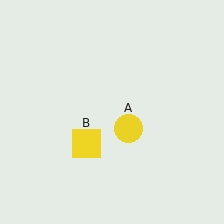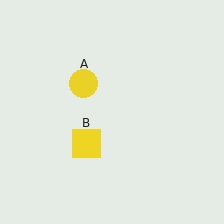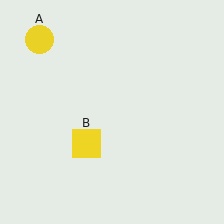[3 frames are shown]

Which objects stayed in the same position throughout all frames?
Yellow square (object B) remained stationary.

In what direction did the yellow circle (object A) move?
The yellow circle (object A) moved up and to the left.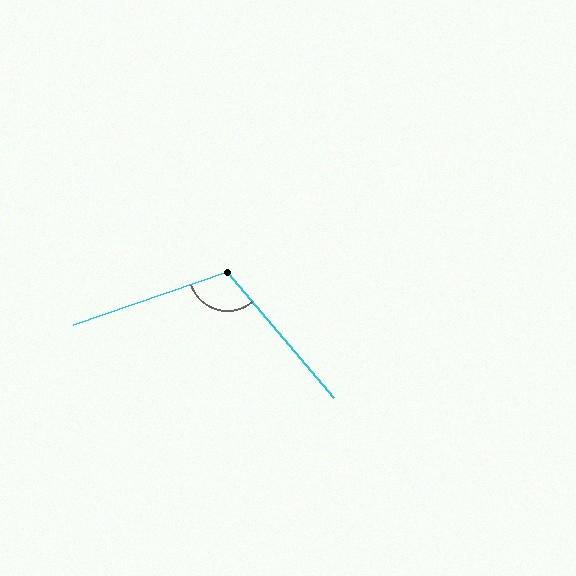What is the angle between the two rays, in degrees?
Approximately 112 degrees.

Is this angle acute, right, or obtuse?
It is obtuse.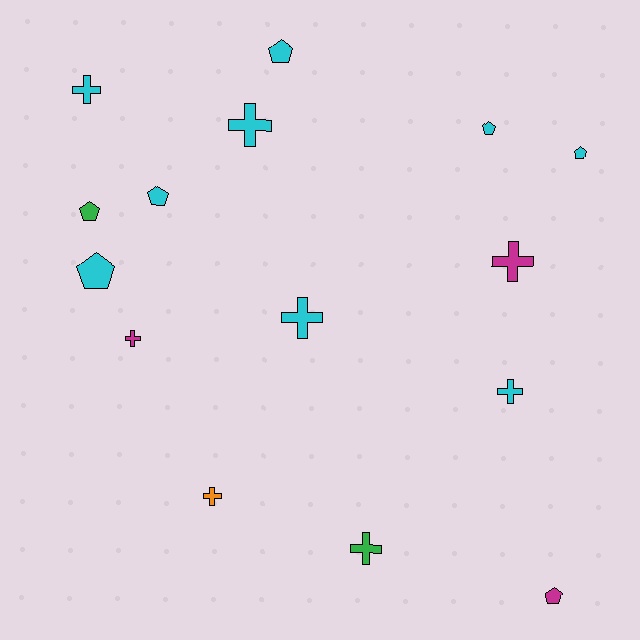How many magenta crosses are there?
There are 2 magenta crosses.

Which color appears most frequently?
Cyan, with 9 objects.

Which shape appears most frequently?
Cross, with 8 objects.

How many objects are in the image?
There are 15 objects.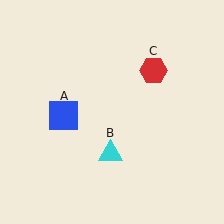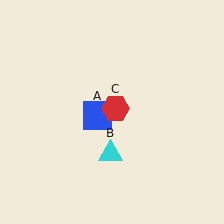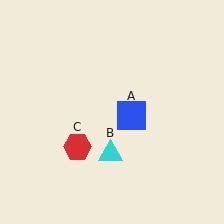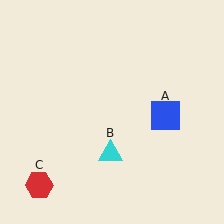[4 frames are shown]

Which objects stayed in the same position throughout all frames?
Cyan triangle (object B) remained stationary.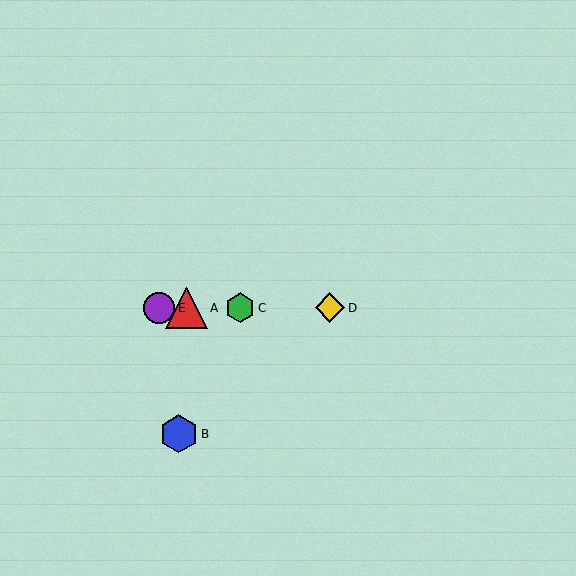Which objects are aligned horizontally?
Objects A, C, D, E are aligned horizontally.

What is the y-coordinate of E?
Object E is at y≈308.